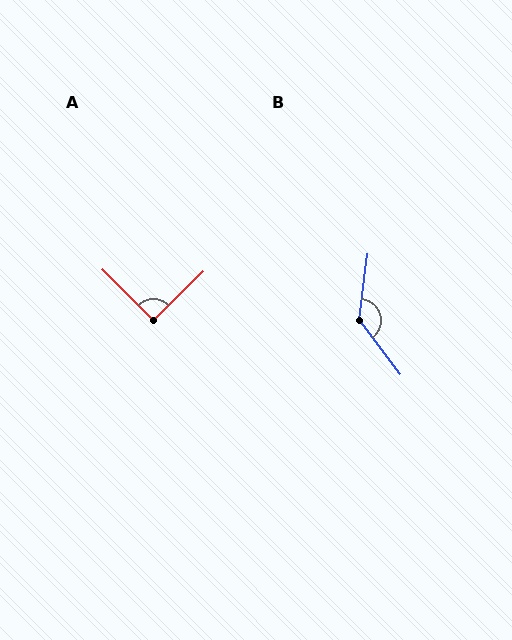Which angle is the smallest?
A, at approximately 91 degrees.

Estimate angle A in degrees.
Approximately 91 degrees.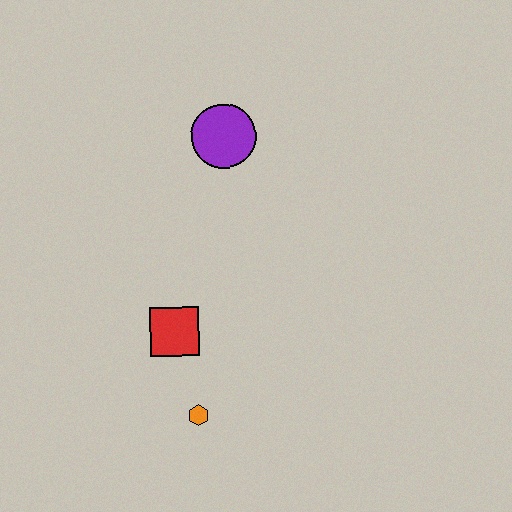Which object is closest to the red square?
The orange hexagon is closest to the red square.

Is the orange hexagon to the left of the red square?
No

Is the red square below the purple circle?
Yes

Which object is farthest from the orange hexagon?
The purple circle is farthest from the orange hexagon.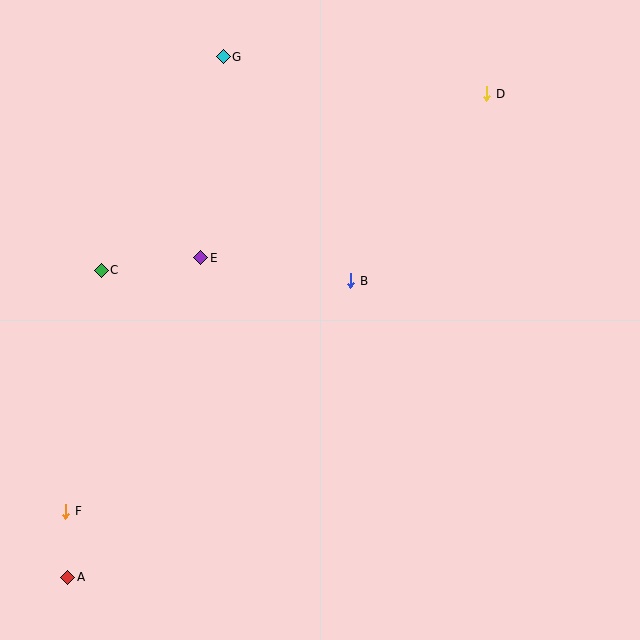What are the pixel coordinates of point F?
Point F is at (66, 511).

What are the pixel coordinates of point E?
Point E is at (201, 258).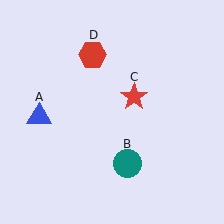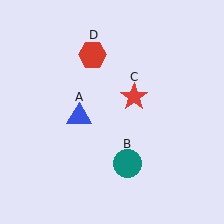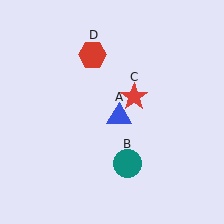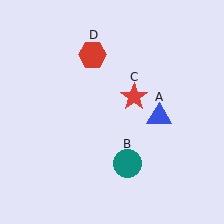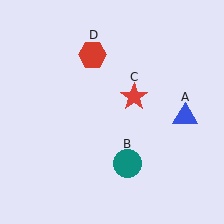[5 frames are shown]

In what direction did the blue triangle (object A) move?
The blue triangle (object A) moved right.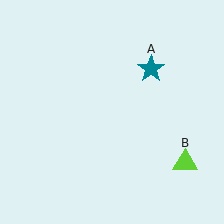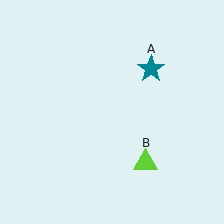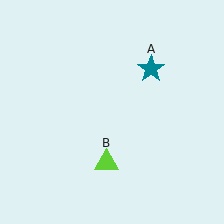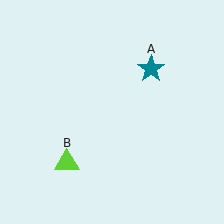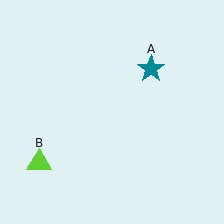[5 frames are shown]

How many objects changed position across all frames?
1 object changed position: lime triangle (object B).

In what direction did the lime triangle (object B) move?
The lime triangle (object B) moved left.